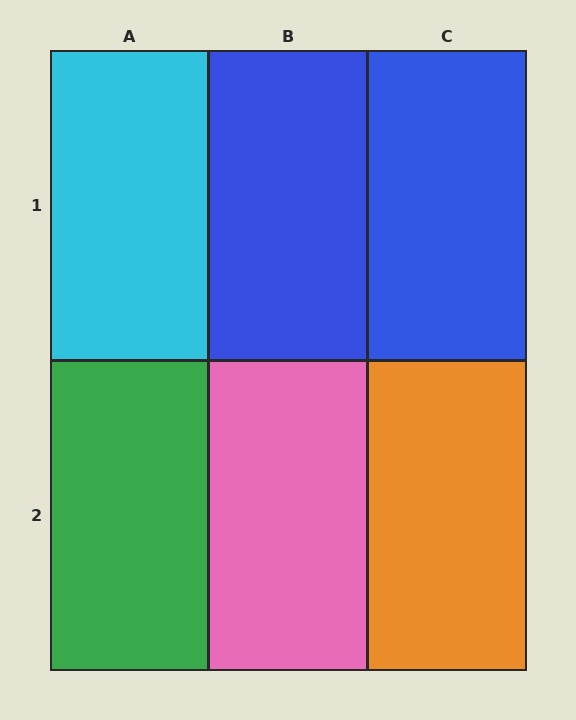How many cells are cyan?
1 cell is cyan.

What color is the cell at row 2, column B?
Pink.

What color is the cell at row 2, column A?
Green.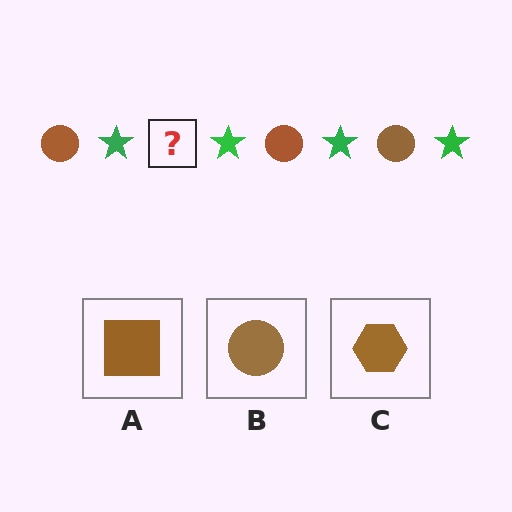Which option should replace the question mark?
Option B.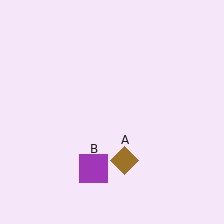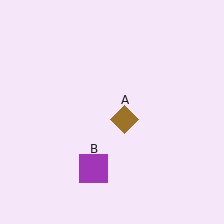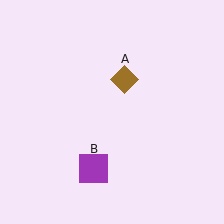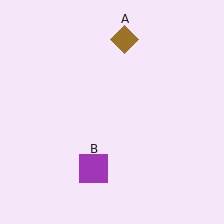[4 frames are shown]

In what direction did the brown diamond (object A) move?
The brown diamond (object A) moved up.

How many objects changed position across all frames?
1 object changed position: brown diamond (object A).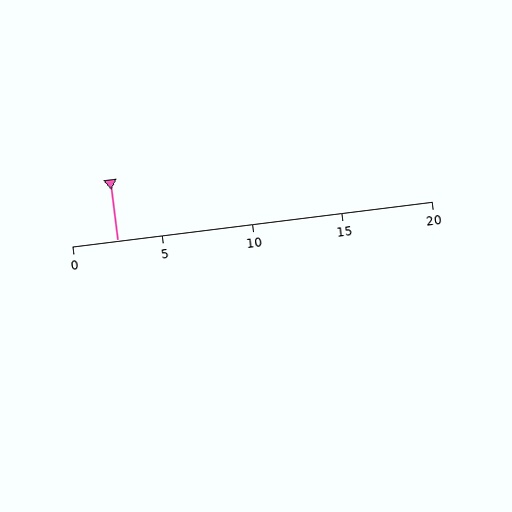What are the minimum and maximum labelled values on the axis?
The axis runs from 0 to 20.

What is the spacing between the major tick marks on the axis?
The major ticks are spaced 5 apart.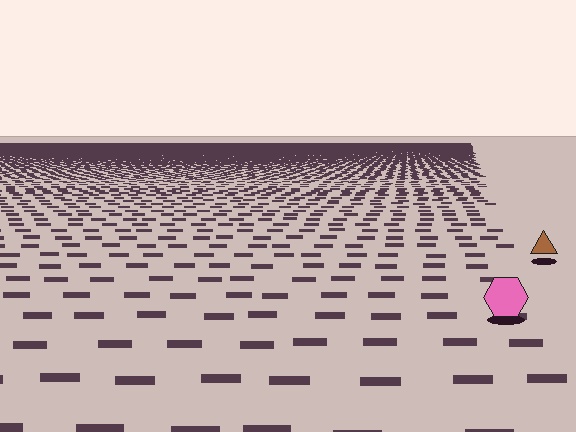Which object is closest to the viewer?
The pink hexagon is closest. The texture marks near it are larger and more spread out.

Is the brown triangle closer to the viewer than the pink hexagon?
No. The pink hexagon is closer — you can tell from the texture gradient: the ground texture is coarser near it.